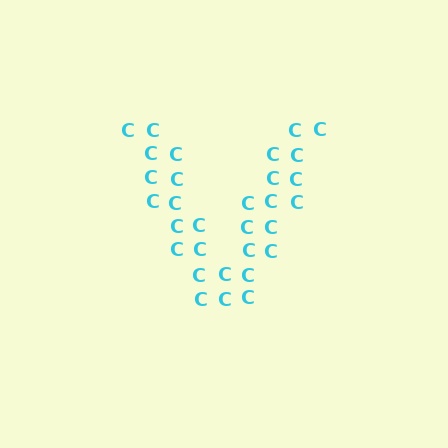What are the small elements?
The small elements are letter C's.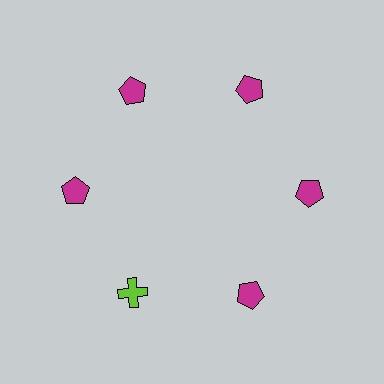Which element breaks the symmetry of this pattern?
The lime cross at roughly the 7 o'clock position breaks the symmetry. All other shapes are magenta pentagons.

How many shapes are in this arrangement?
There are 6 shapes arranged in a ring pattern.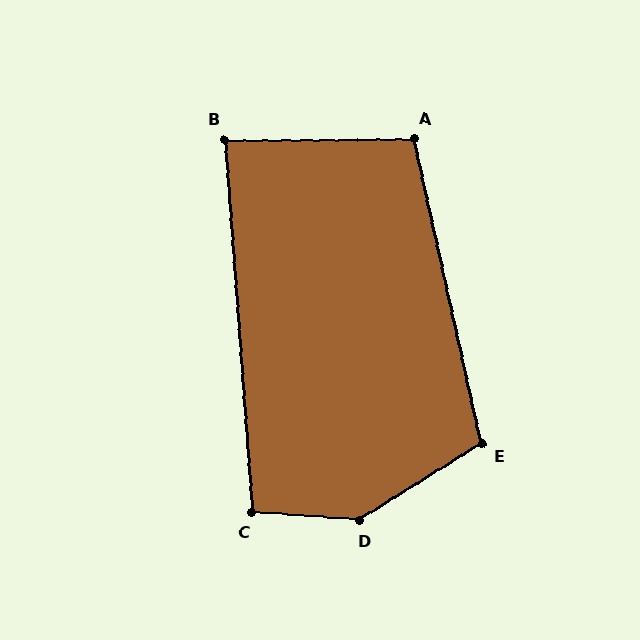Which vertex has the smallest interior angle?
B, at approximately 86 degrees.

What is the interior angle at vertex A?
Approximately 102 degrees (obtuse).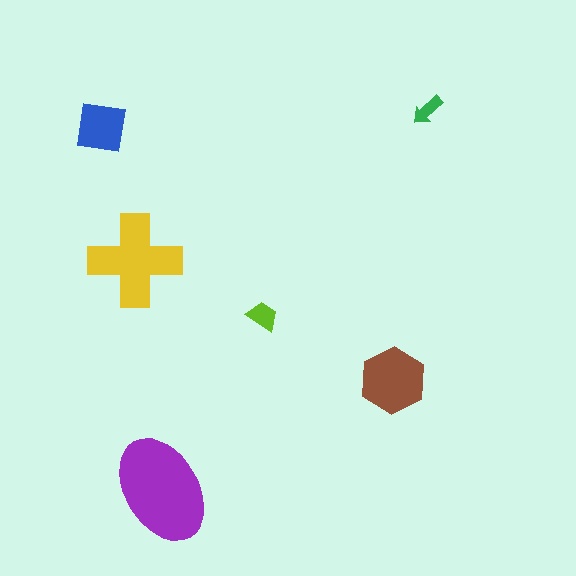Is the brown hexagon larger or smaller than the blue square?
Larger.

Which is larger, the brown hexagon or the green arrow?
The brown hexagon.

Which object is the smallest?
The green arrow.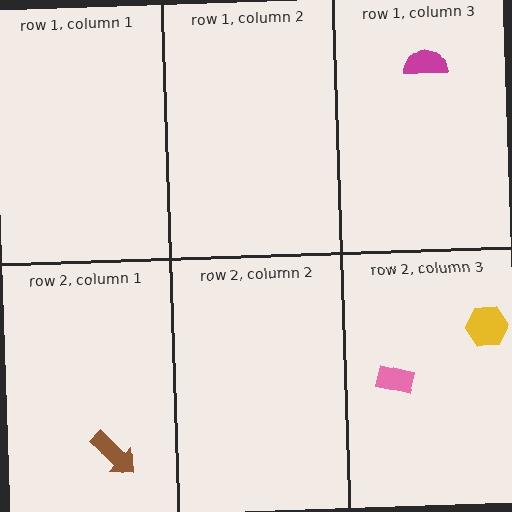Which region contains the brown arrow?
The row 2, column 1 region.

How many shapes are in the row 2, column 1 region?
1.